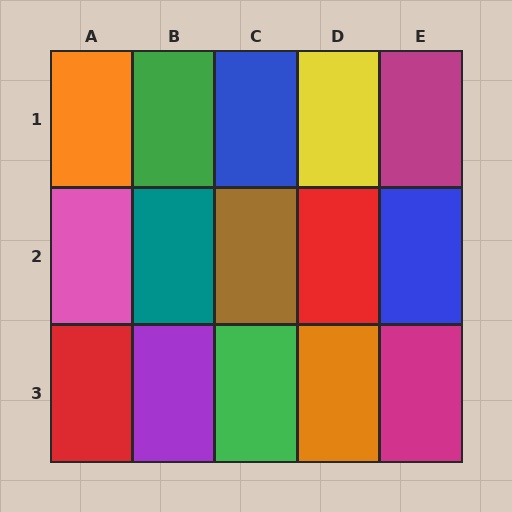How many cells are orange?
2 cells are orange.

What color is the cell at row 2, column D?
Red.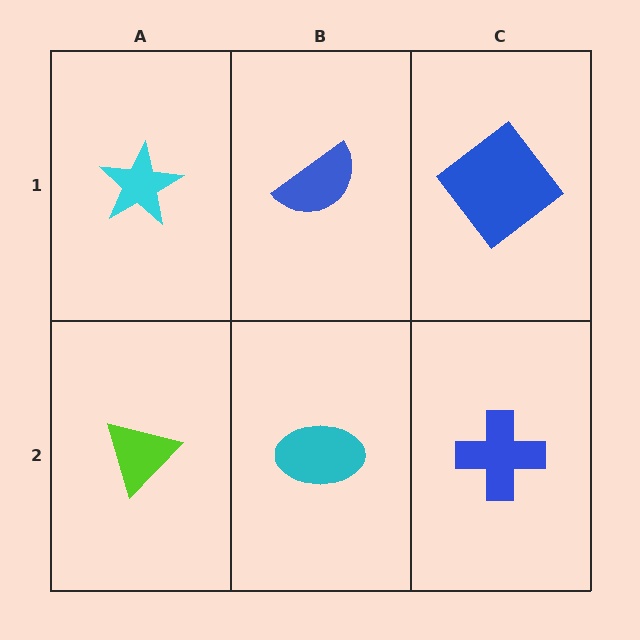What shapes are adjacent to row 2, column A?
A cyan star (row 1, column A), a cyan ellipse (row 2, column B).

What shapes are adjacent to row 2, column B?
A blue semicircle (row 1, column B), a lime triangle (row 2, column A), a blue cross (row 2, column C).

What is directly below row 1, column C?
A blue cross.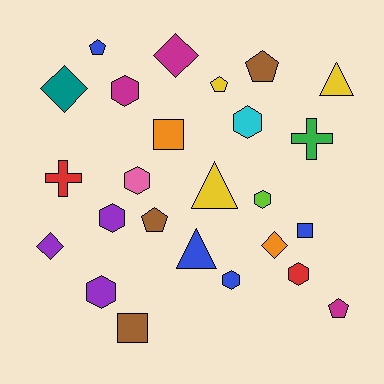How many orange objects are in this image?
There are 2 orange objects.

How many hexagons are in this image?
There are 8 hexagons.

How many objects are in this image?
There are 25 objects.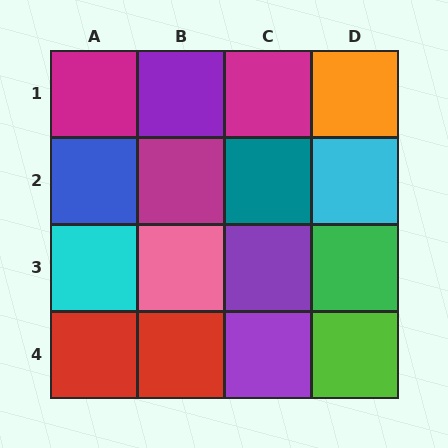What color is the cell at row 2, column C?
Teal.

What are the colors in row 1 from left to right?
Magenta, purple, magenta, orange.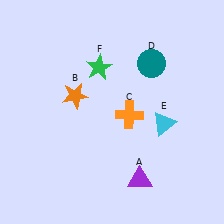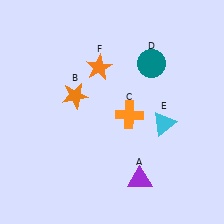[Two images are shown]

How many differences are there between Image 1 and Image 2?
There is 1 difference between the two images.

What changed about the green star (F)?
In Image 1, F is green. In Image 2, it changed to orange.